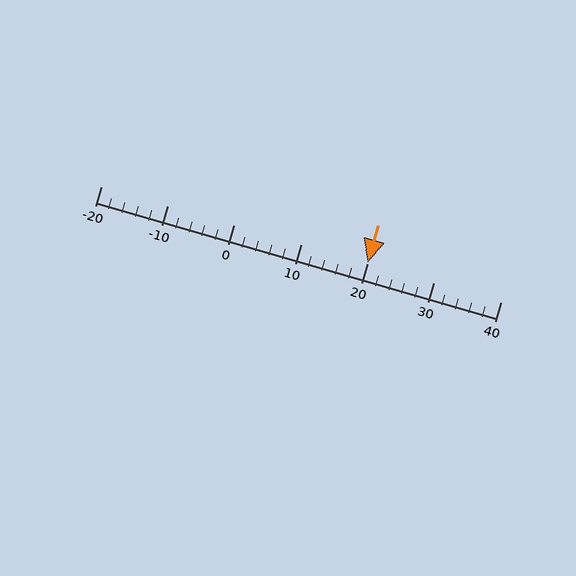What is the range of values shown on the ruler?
The ruler shows values from -20 to 40.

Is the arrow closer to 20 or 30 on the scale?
The arrow is closer to 20.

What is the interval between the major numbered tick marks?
The major tick marks are spaced 10 units apart.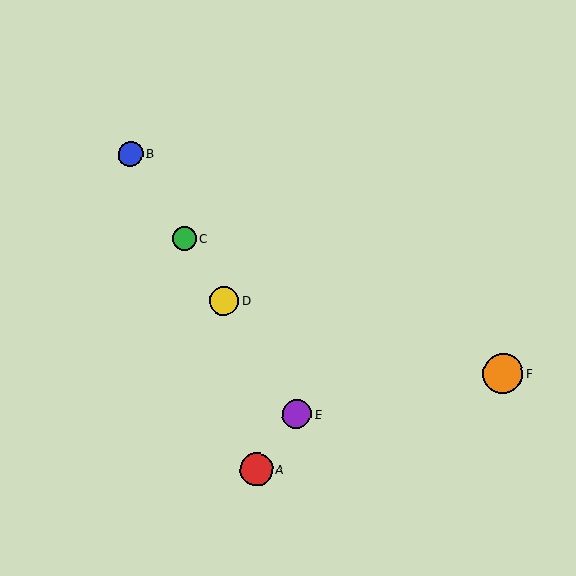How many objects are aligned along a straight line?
4 objects (B, C, D, E) are aligned along a straight line.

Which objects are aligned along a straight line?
Objects B, C, D, E are aligned along a straight line.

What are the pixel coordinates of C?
Object C is at (184, 239).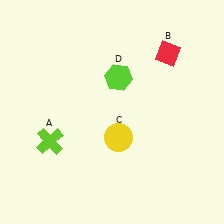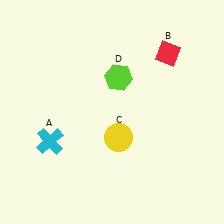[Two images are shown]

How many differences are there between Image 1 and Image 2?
There is 1 difference between the two images.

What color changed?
The cross (A) changed from lime in Image 1 to cyan in Image 2.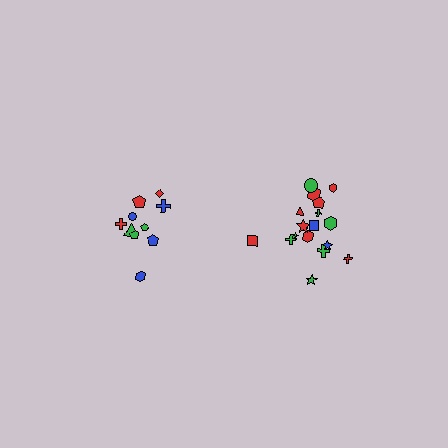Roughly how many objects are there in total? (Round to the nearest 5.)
Roughly 30 objects in total.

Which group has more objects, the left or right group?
The right group.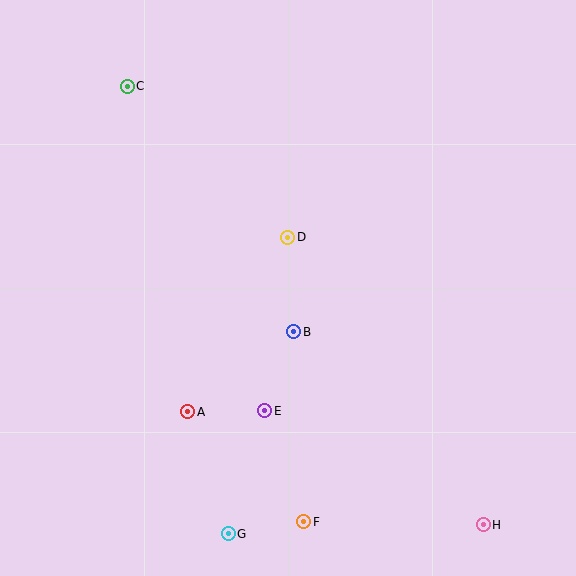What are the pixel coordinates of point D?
Point D is at (288, 237).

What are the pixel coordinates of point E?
Point E is at (265, 411).